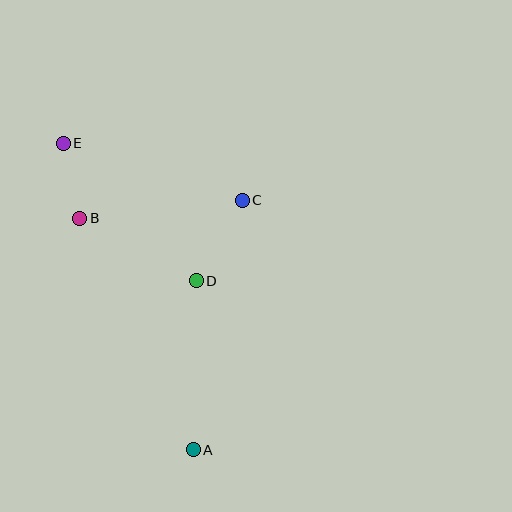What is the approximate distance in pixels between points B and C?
The distance between B and C is approximately 163 pixels.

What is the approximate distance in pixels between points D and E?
The distance between D and E is approximately 191 pixels.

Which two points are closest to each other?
Points B and E are closest to each other.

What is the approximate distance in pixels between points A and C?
The distance between A and C is approximately 254 pixels.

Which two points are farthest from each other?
Points A and E are farthest from each other.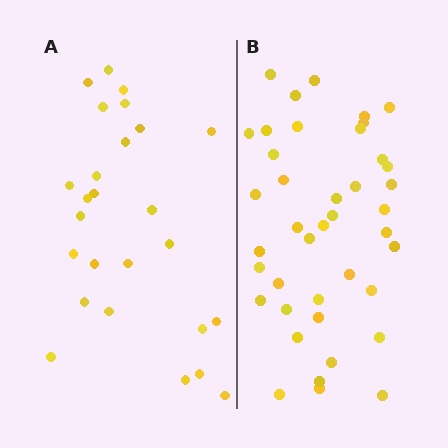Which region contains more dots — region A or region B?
Region B (the right region) has more dots.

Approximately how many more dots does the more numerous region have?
Region B has approximately 15 more dots than region A.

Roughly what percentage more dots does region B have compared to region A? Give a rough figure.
About 60% more.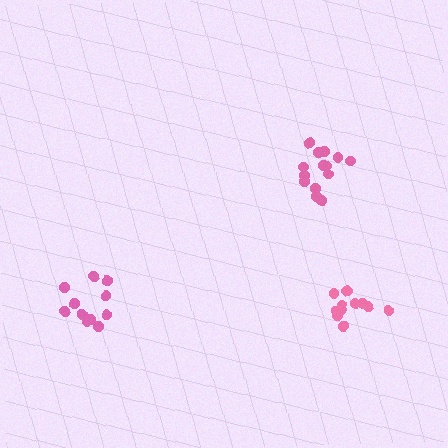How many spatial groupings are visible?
There are 3 spatial groupings.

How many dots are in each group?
Group 1: 12 dots, Group 2: 14 dots, Group 3: 11 dots (37 total).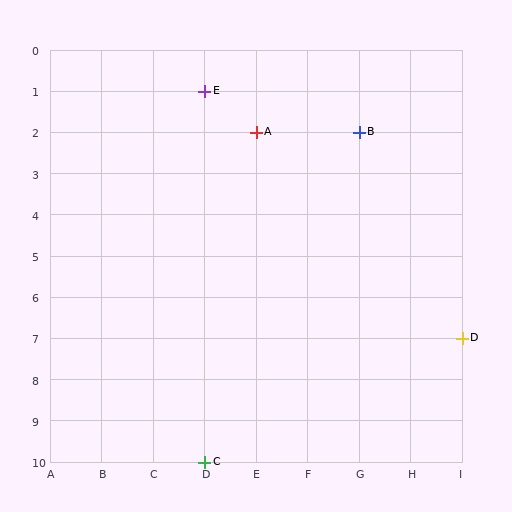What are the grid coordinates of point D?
Point D is at grid coordinates (I, 7).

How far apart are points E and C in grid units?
Points E and C are 9 rows apart.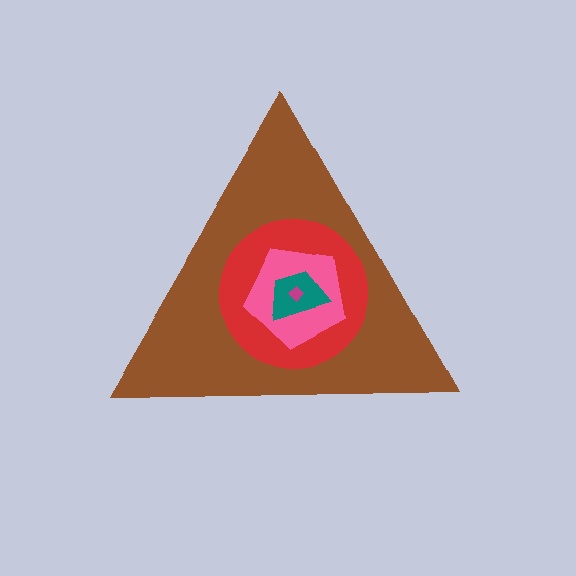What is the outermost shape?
The brown triangle.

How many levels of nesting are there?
5.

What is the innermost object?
The magenta diamond.